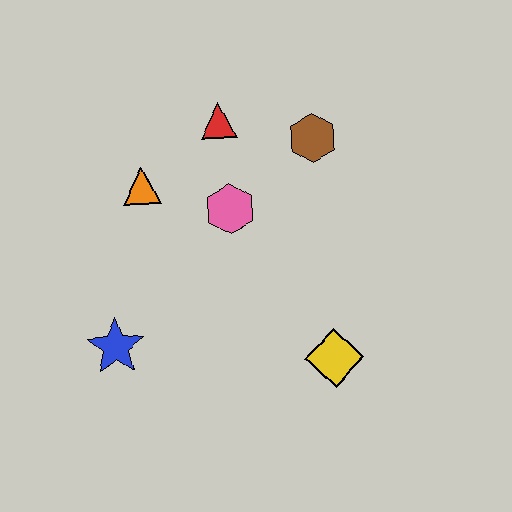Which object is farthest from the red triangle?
The yellow diamond is farthest from the red triangle.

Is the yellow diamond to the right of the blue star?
Yes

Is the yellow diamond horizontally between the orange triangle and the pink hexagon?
No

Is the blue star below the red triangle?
Yes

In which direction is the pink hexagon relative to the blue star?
The pink hexagon is above the blue star.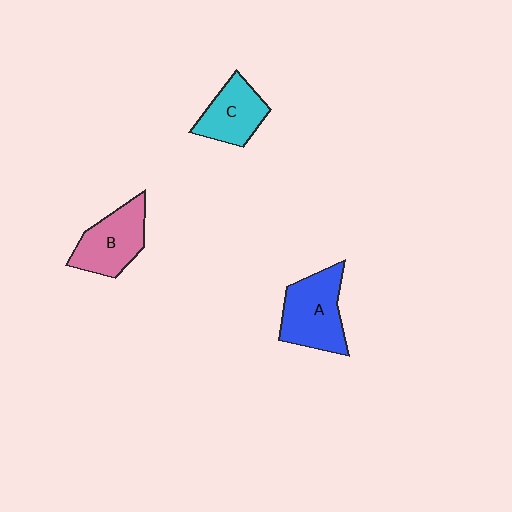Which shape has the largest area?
Shape A (blue).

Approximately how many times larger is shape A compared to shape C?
Approximately 1.3 times.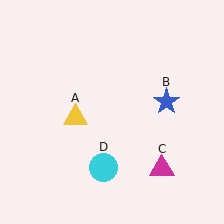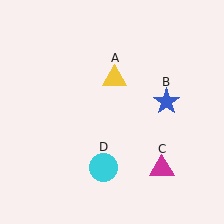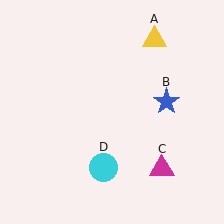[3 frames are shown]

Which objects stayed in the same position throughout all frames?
Blue star (object B) and magenta triangle (object C) and cyan circle (object D) remained stationary.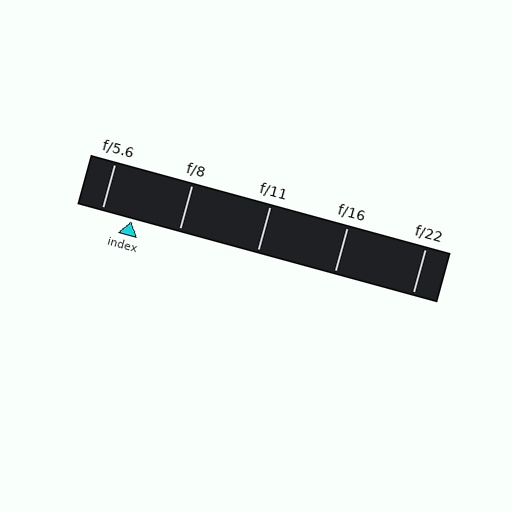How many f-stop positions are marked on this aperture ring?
There are 5 f-stop positions marked.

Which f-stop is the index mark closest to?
The index mark is closest to f/5.6.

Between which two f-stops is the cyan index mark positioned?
The index mark is between f/5.6 and f/8.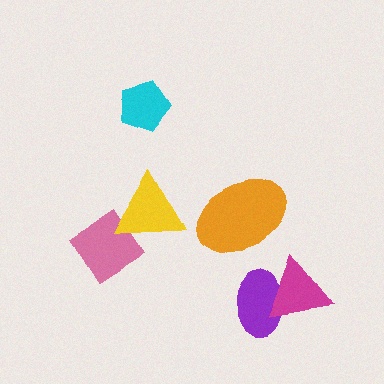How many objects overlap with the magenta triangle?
1 object overlaps with the magenta triangle.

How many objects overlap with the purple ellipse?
1 object overlaps with the purple ellipse.